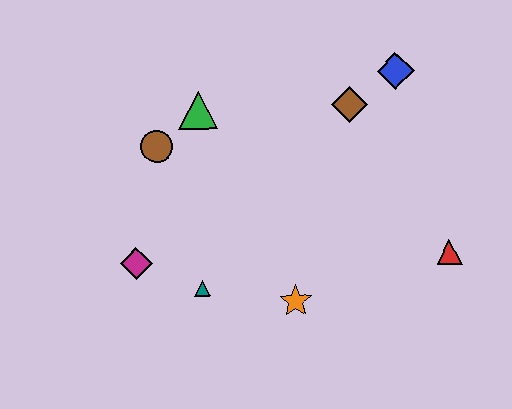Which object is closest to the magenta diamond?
The teal triangle is closest to the magenta diamond.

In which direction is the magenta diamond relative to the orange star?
The magenta diamond is to the left of the orange star.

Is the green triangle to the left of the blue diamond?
Yes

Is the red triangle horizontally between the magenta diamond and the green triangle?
No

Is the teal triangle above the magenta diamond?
No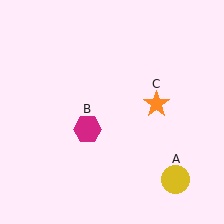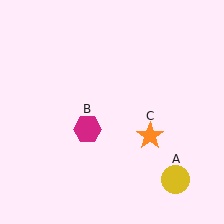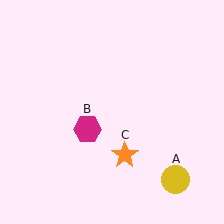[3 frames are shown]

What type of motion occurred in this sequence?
The orange star (object C) rotated clockwise around the center of the scene.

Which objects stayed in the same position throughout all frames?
Yellow circle (object A) and magenta hexagon (object B) remained stationary.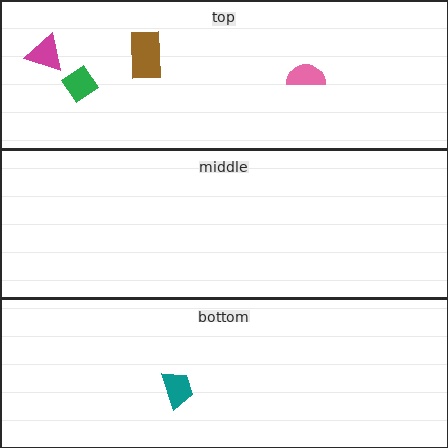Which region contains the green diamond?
The top region.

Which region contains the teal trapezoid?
The bottom region.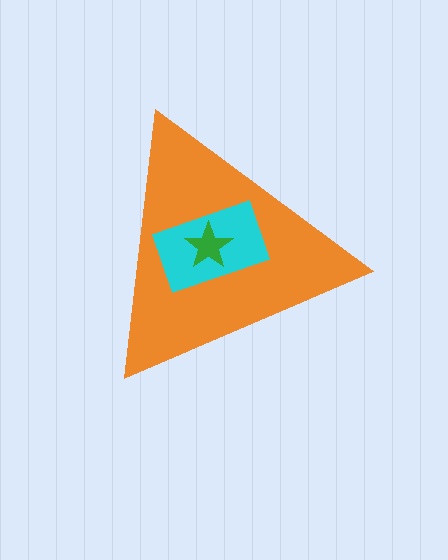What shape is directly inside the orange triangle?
The cyan rectangle.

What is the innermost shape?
The green star.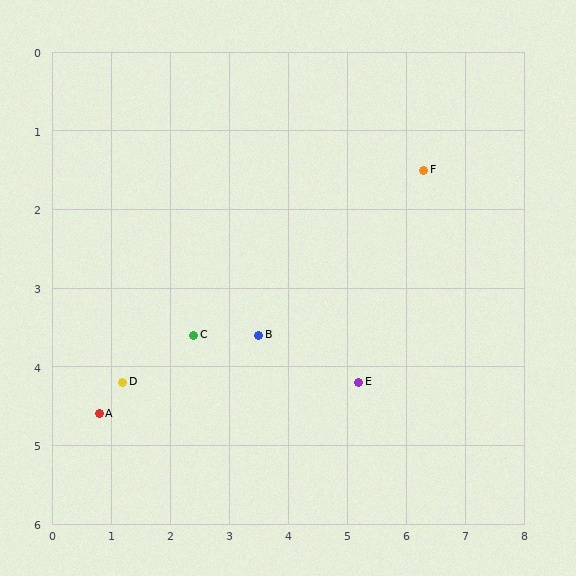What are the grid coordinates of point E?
Point E is at approximately (5.2, 4.2).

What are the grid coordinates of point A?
Point A is at approximately (0.8, 4.6).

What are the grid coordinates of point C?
Point C is at approximately (2.4, 3.6).